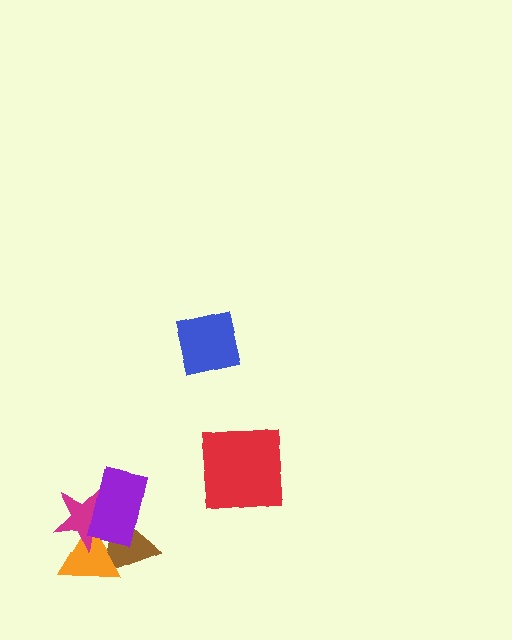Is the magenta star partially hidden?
Yes, it is partially covered by another shape.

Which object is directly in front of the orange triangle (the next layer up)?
The magenta star is directly in front of the orange triangle.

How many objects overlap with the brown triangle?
3 objects overlap with the brown triangle.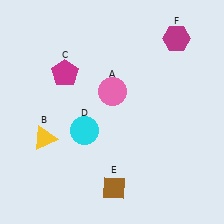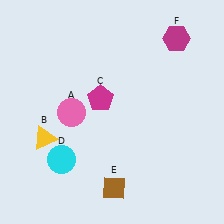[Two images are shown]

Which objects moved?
The objects that moved are: the pink circle (A), the magenta pentagon (C), the cyan circle (D).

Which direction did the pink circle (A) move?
The pink circle (A) moved left.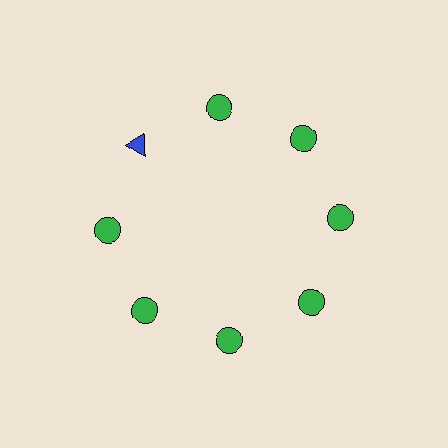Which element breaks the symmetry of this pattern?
The blue triangle at roughly the 10 o'clock position breaks the symmetry. All other shapes are green circles.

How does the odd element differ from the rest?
It differs in both color (blue instead of green) and shape (triangle instead of circle).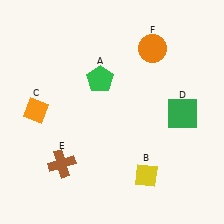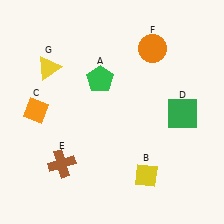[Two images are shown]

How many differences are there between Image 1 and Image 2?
There is 1 difference between the two images.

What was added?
A yellow triangle (G) was added in Image 2.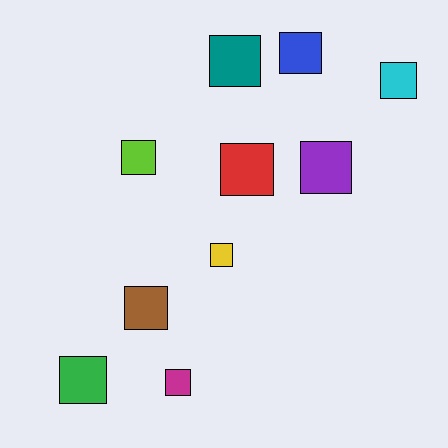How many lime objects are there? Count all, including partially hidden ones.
There is 1 lime object.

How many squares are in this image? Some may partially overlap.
There are 10 squares.